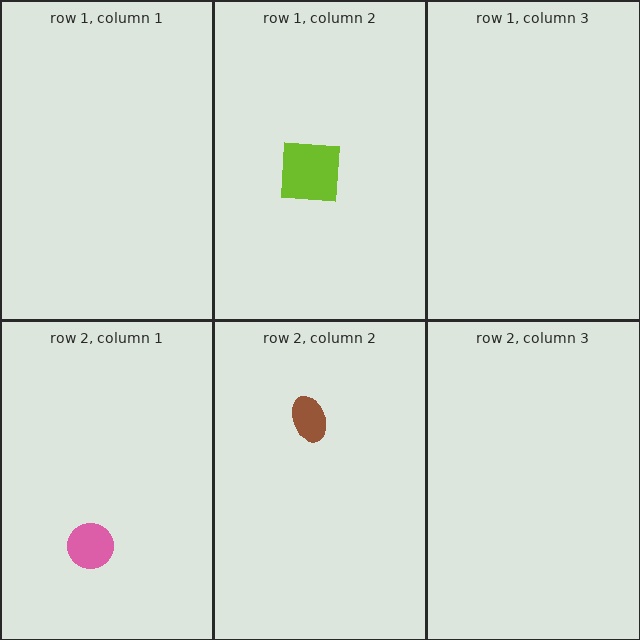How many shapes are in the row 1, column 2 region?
1.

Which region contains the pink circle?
The row 2, column 1 region.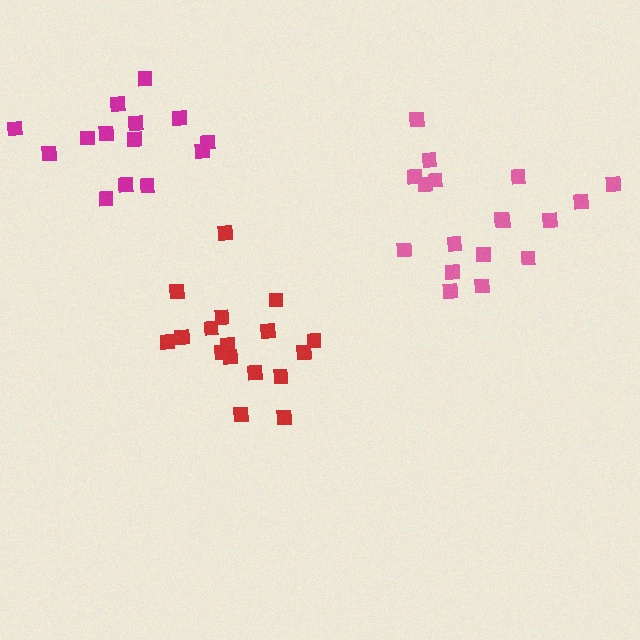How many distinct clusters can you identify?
There are 3 distinct clusters.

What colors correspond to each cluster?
The clusters are colored: pink, magenta, red.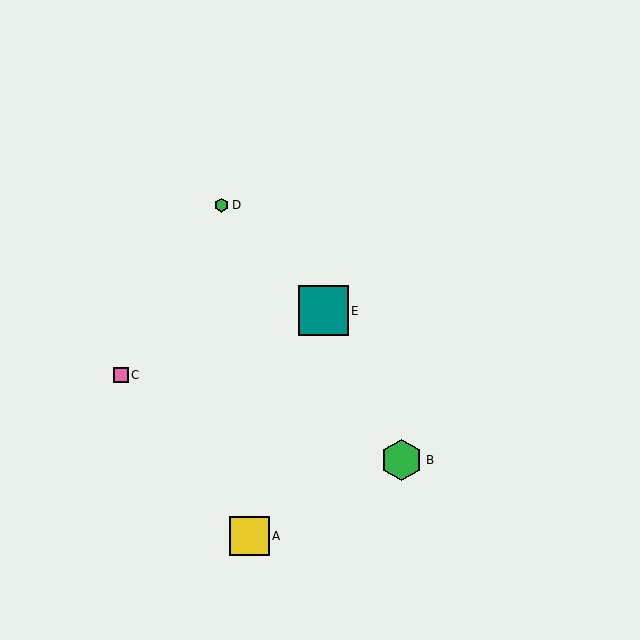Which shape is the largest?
The teal square (labeled E) is the largest.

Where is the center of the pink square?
The center of the pink square is at (121, 375).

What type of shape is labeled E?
Shape E is a teal square.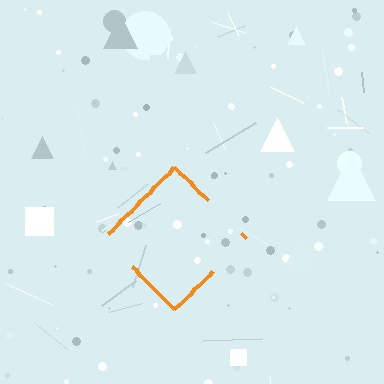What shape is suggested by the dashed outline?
The dashed outline suggests a diamond.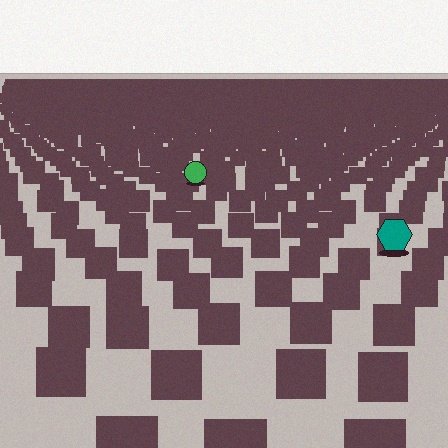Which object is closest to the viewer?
The teal hexagon is closest. The texture marks near it are larger and more spread out.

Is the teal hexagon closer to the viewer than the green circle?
Yes. The teal hexagon is closer — you can tell from the texture gradient: the ground texture is coarser near it.